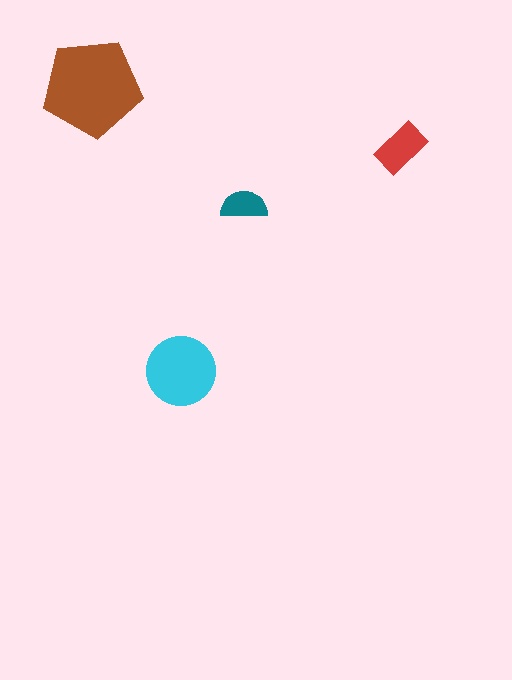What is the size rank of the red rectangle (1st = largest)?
3rd.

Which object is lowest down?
The cyan circle is bottommost.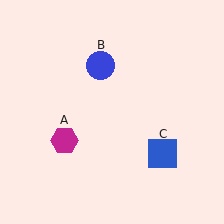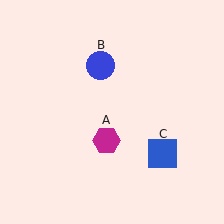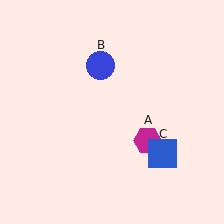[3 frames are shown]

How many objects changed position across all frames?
1 object changed position: magenta hexagon (object A).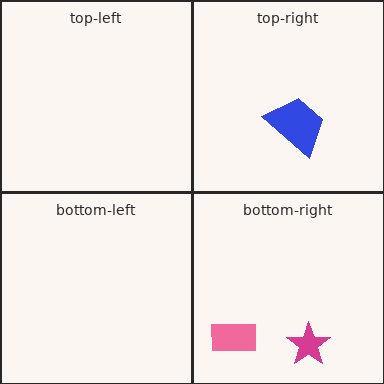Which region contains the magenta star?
The bottom-right region.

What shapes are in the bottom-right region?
The magenta star, the pink rectangle.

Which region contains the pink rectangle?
The bottom-right region.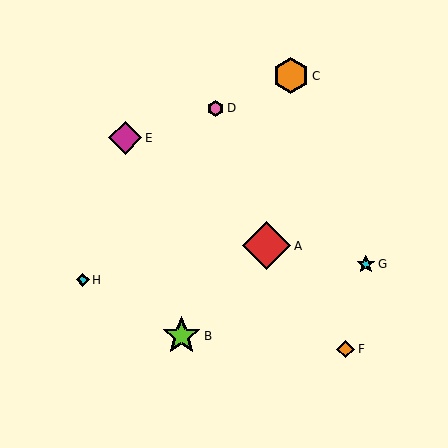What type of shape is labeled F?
Shape F is an orange diamond.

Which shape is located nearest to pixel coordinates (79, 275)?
The cyan diamond (labeled H) at (83, 280) is nearest to that location.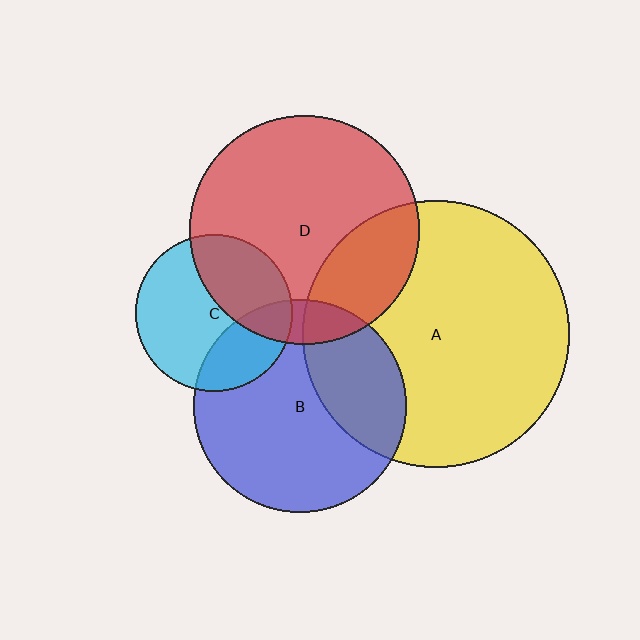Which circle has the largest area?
Circle A (yellow).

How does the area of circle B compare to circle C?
Approximately 1.8 times.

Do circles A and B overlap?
Yes.